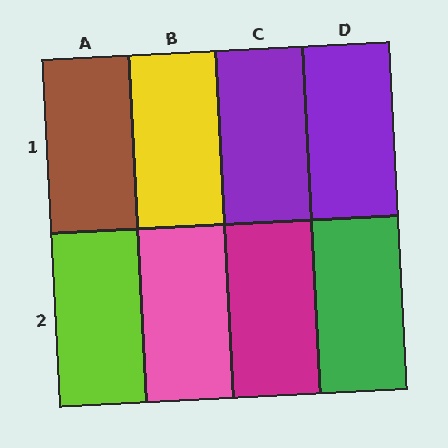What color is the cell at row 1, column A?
Brown.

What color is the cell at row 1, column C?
Purple.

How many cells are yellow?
1 cell is yellow.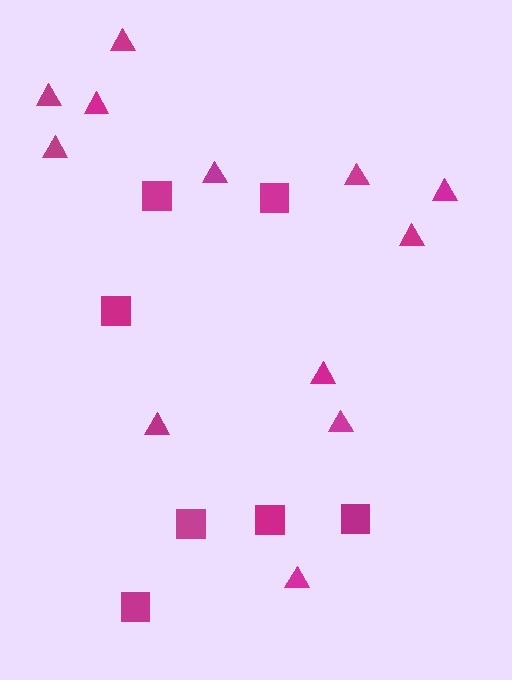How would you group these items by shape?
There are 2 groups: one group of squares (7) and one group of triangles (12).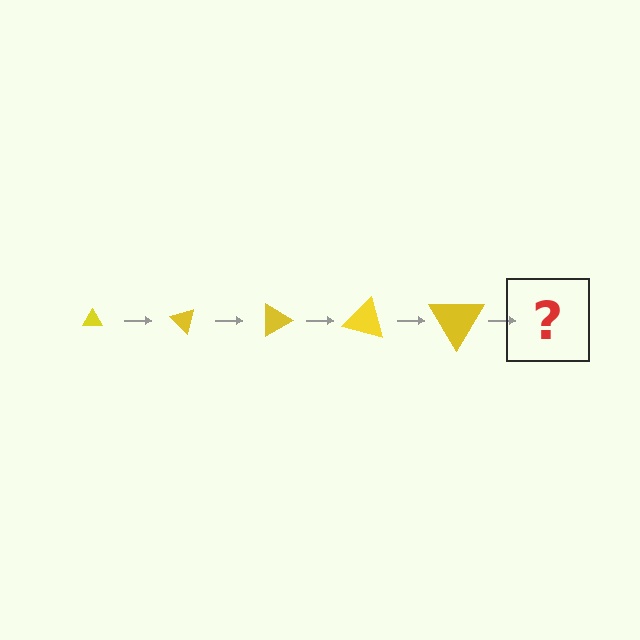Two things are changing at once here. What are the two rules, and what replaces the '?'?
The two rules are that the triangle grows larger each step and it rotates 45 degrees each step. The '?' should be a triangle, larger than the previous one and rotated 225 degrees from the start.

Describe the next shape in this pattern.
It should be a triangle, larger than the previous one and rotated 225 degrees from the start.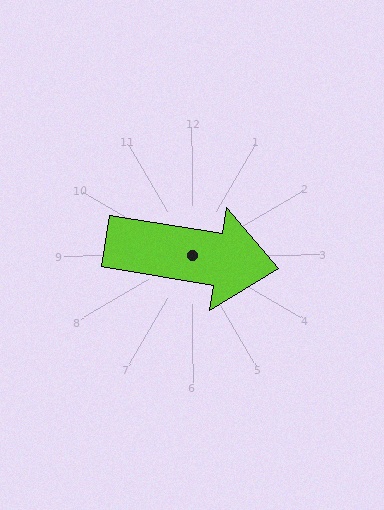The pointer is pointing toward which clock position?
Roughly 3 o'clock.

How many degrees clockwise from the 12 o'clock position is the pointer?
Approximately 99 degrees.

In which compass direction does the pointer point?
East.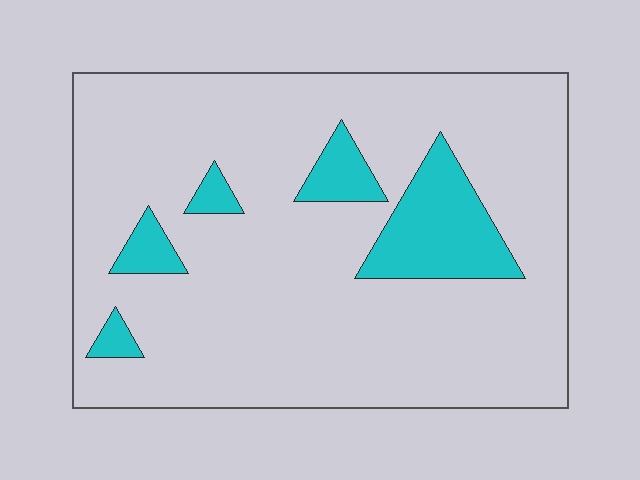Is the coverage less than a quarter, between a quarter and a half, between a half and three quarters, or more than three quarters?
Less than a quarter.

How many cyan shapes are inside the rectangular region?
5.